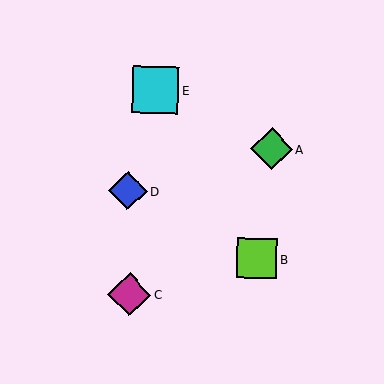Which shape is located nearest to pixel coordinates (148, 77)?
The cyan square (labeled E) at (155, 90) is nearest to that location.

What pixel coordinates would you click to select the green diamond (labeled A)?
Click at (272, 149) to select the green diamond A.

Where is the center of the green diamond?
The center of the green diamond is at (272, 149).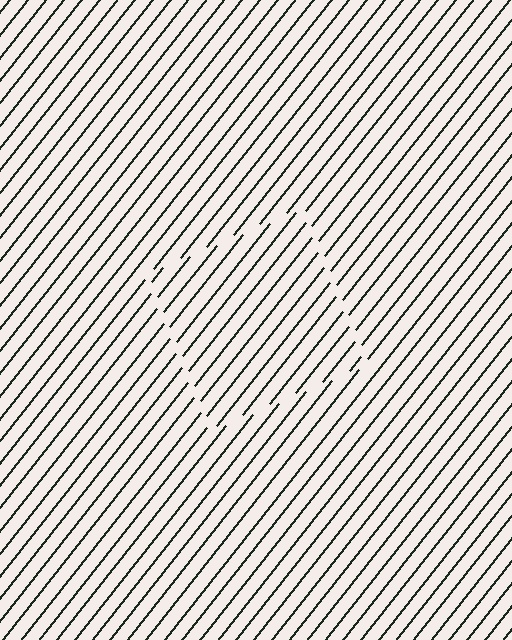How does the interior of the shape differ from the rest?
The interior of the shape contains the same grating, shifted by half a period — the contour is defined by the phase discontinuity where line-ends from the inner and outer gratings abut.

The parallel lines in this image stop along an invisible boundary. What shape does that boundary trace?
An illusory square. The interior of the shape contains the same grating, shifted by half a period — the contour is defined by the phase discontinuity where line-ends from the inner and outer gratings abut.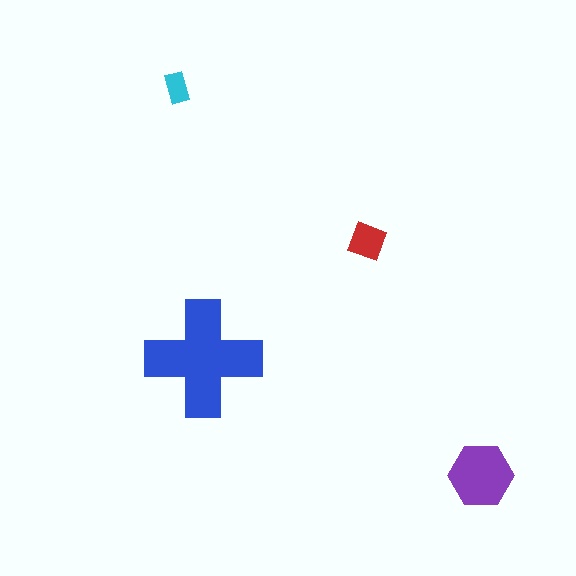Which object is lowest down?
The purple hexagon is bottommost.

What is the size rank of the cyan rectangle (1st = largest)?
4th.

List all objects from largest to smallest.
The blue cross, the purple hexagon, the red diamond, the cyan rectangle.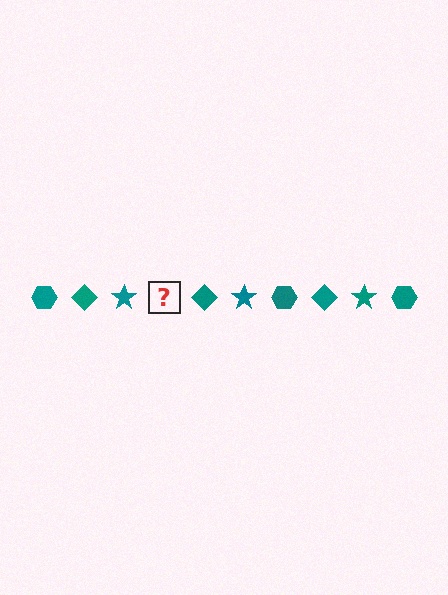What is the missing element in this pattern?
The missing element is a teal hexagon.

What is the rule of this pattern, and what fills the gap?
The rule is that the pattern cycles through hexagon, diamond, star shapes in teal. The gap should be filled with a teal hexagon.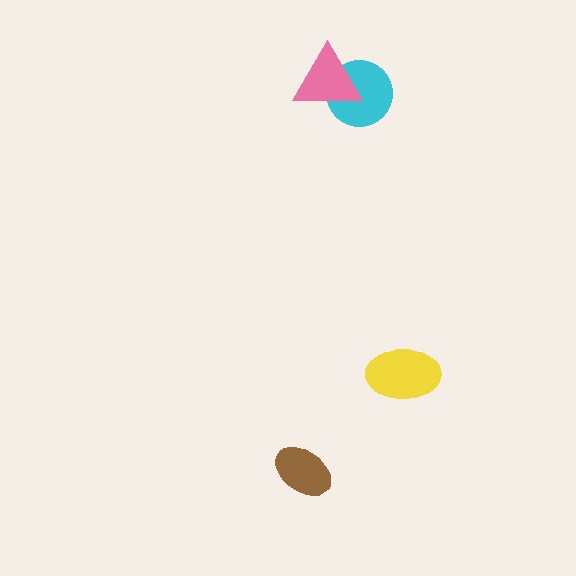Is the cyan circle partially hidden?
Yes, it is partially covered by another shape.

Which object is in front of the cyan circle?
The pink triangle is in front of the cyan circle.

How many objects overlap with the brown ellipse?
0 objects overlap with the brown ellipse.